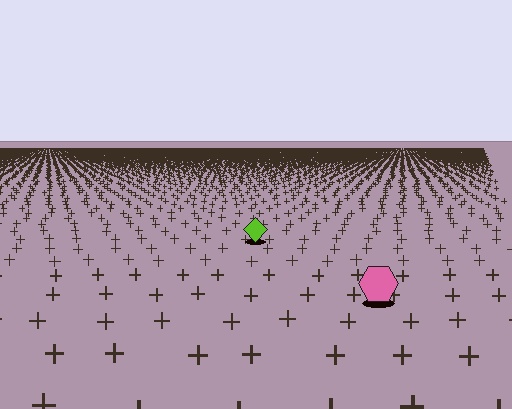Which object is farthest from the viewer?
The lime diamond is farthest from the viewer. It appears smaller and the ground texture around it is denser.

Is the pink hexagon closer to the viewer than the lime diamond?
Yes. The pink hexagon is closer — you can tell from the texture gradient: the ground texture is coarser near it.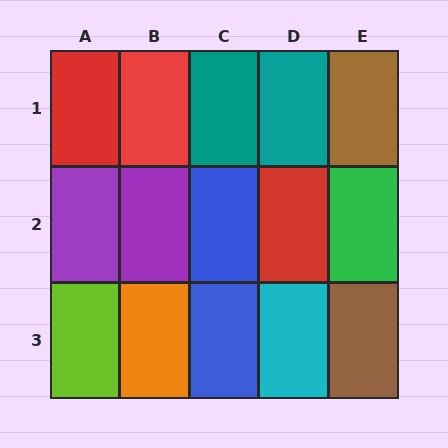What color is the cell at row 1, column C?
Teal.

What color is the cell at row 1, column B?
Red.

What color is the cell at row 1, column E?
Brown.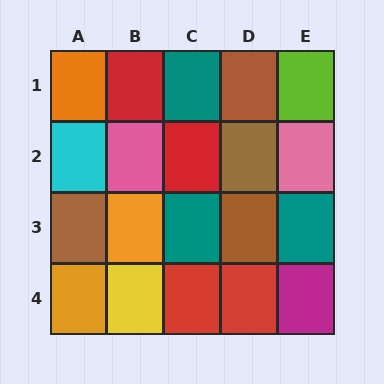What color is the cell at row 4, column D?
Red.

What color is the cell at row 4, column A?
Orange.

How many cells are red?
4 cells are red.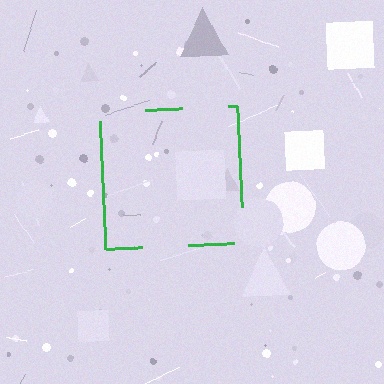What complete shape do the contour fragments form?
The contour fragments form a square.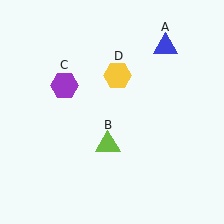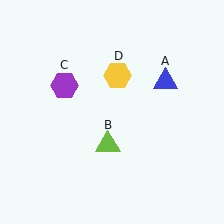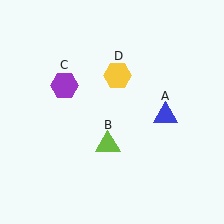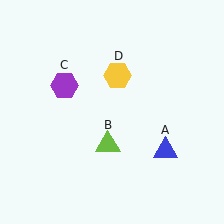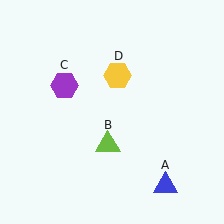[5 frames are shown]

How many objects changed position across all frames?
1 object changed position: blue triangle (object A).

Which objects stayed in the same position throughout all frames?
Lime triangle (object B) and purple hexagon (object C) and yellow hexagon (object D) remained stationary.